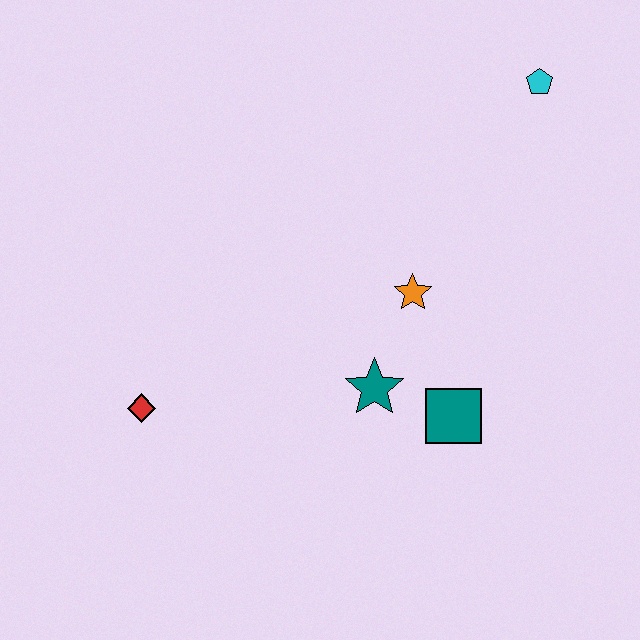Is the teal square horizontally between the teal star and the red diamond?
No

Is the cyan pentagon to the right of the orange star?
Yes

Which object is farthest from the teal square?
The cyan pentagon is farthest from the teal square.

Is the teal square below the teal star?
Yes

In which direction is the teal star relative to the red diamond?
The teal star is to the right of the red diamond.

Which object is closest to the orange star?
The teal star is closest to the orange star.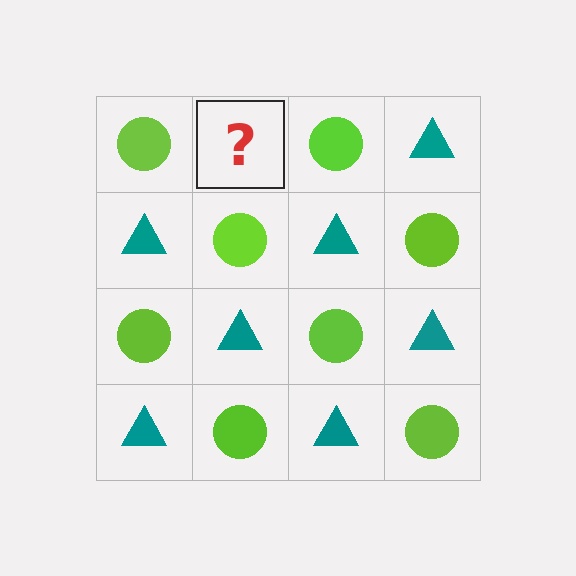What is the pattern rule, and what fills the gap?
The rule is that it alternates lime circle and teal triangle in a checkerboard pattern. The gap should be filled with a teal triangle.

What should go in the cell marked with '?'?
The missing cell should contain a teal triangle.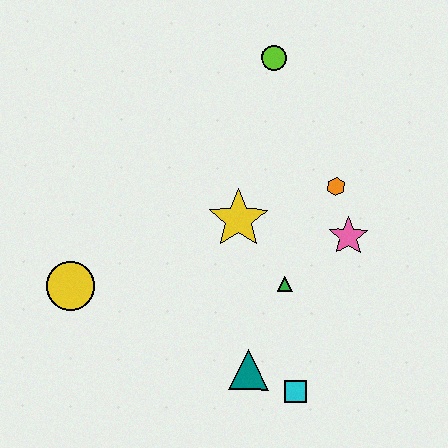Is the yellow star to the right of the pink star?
No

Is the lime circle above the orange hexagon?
Yes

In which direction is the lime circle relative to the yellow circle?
The lime circle is above the yellow circle.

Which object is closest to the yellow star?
The green triangle is closest to the yellow star.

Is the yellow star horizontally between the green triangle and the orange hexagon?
No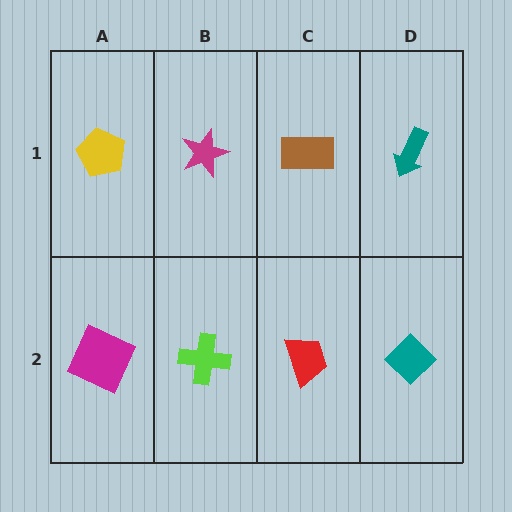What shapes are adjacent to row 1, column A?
A magenta square (row 2, column A), a magenta star (row 1, column B).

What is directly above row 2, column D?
A teal arrow.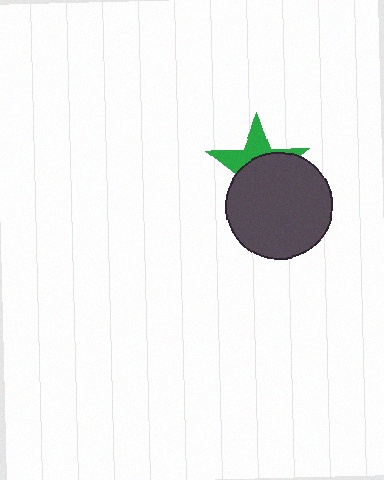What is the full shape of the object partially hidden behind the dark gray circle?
The partially hidden object is a green star.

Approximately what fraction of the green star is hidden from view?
Roughly 62% of the green star is hidden behind the dark gray circle.